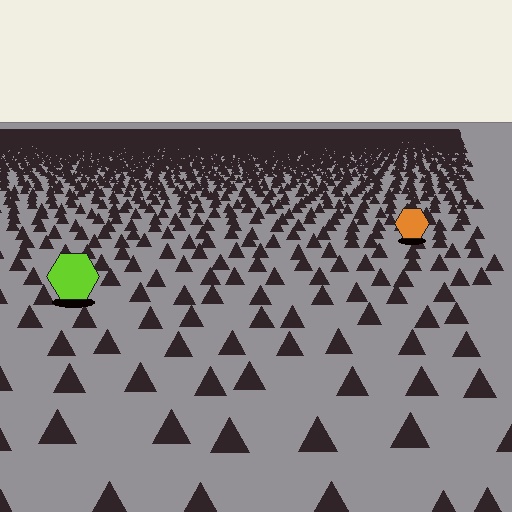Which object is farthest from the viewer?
The orange hexagon is farthest from the viewer. It appears smaller and the ground texture around it is denser.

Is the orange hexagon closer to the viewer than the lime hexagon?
No. The lime hexagon is closer — you can tell from the texture gradient: the ground texture is coarser near it.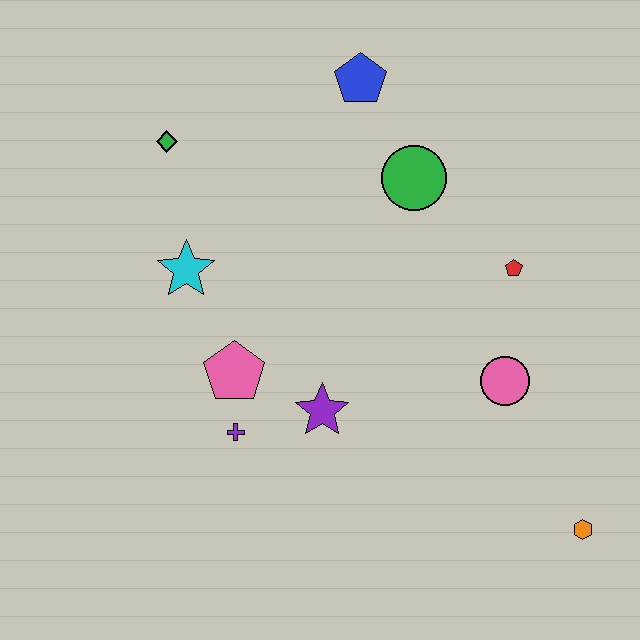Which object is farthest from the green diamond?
The orange hexagon is farthest from the green diamond.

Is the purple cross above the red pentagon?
No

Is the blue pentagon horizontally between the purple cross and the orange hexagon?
Yes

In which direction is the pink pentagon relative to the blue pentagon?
The pink pentagon is below the blue pentagon.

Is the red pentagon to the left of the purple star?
No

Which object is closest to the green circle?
The blue pentagon is closest to the green circle.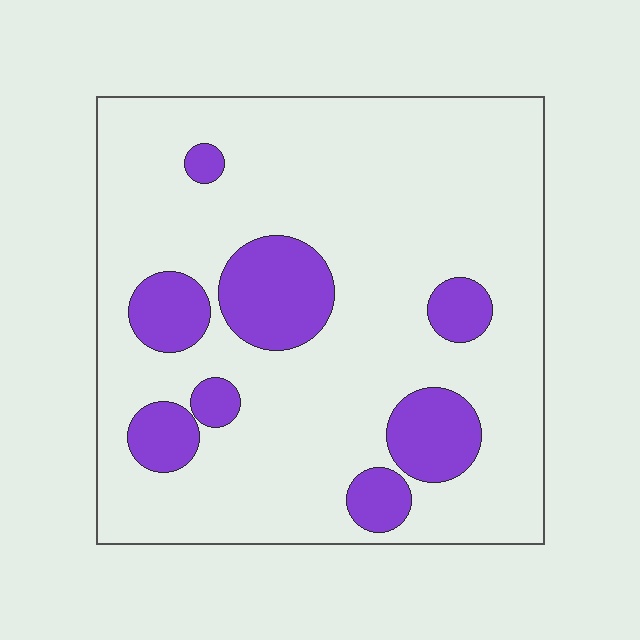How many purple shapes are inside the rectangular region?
8.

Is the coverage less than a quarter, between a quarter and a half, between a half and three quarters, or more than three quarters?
Less than a quarter.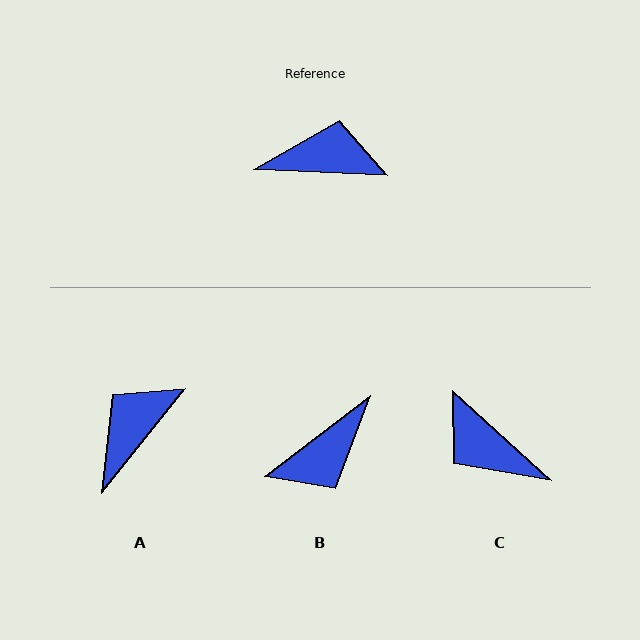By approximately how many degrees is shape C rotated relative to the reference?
Approximately 140 degrees counter-clockwise.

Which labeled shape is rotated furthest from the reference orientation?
C, about 140 degrees away.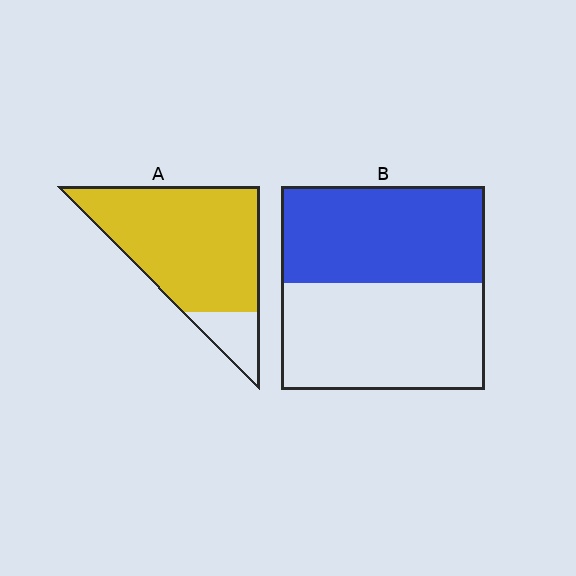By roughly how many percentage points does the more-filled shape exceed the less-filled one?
By roughly 40 percentage points (A over B).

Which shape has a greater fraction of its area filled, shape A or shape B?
Shape A.